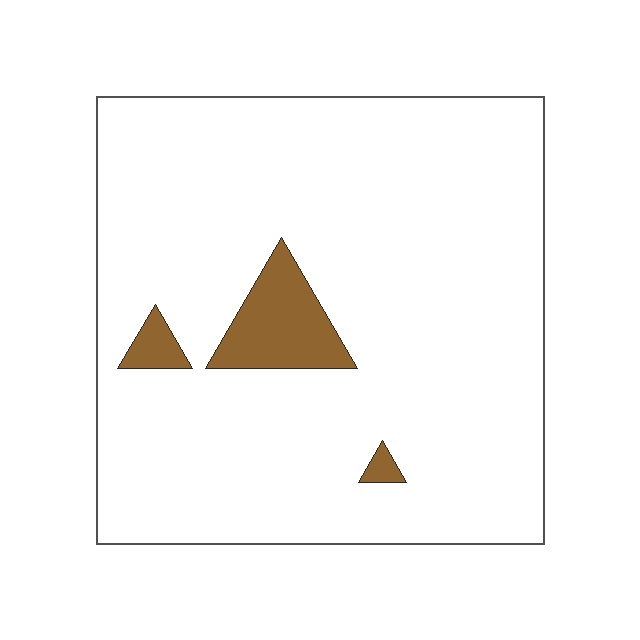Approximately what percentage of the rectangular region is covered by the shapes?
Approximately 5%.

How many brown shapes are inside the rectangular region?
3.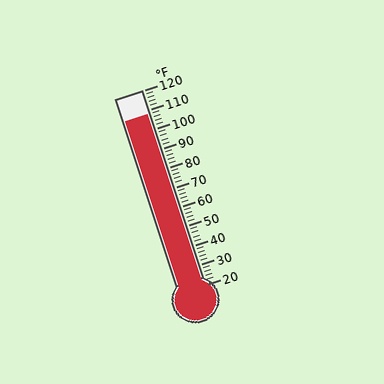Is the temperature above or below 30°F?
The temperature is above 30°F.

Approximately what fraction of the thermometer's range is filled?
The thermometer is filled to approximately 90% of its range.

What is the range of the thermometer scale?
The thermometer scale ranges from 20°F to 120°F.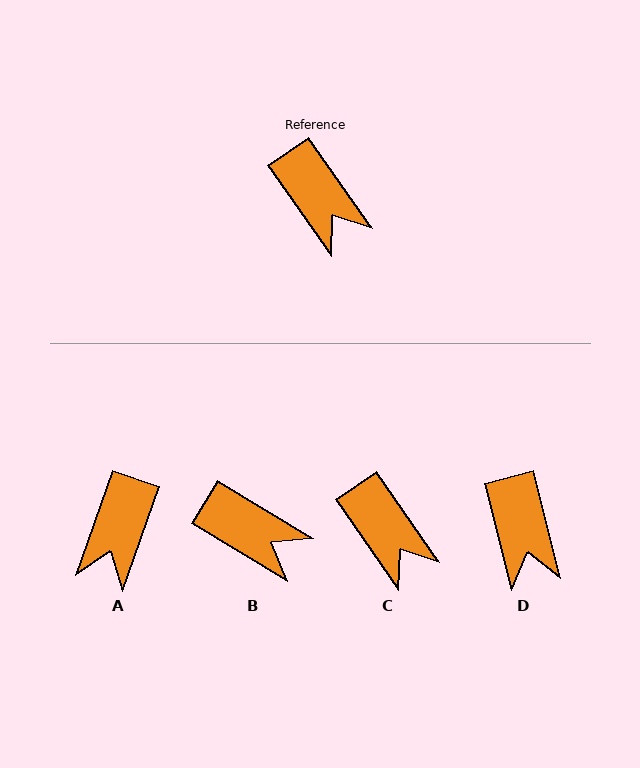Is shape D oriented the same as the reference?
No, it is off by about 21 degrees.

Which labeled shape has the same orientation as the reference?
C.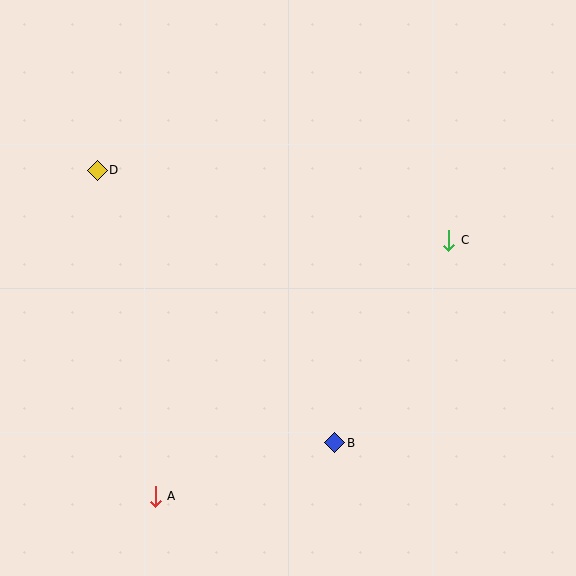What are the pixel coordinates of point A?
Point A is at (155, 496).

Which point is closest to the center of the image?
Point B at (335, 443) is closest to the center.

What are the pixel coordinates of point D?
Point D is at (97, 170).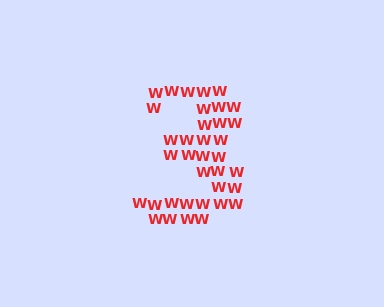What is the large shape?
The large shape is the digit 3.